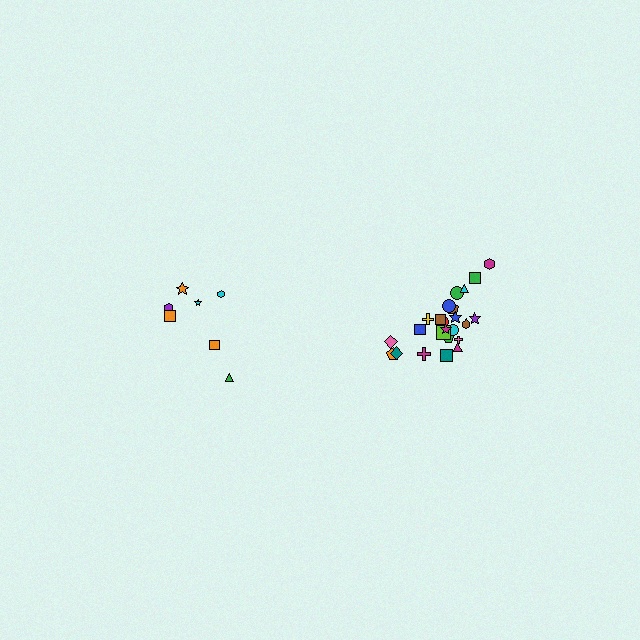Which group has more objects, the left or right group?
The right group.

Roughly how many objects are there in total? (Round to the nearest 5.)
Roughly 30 objects in total.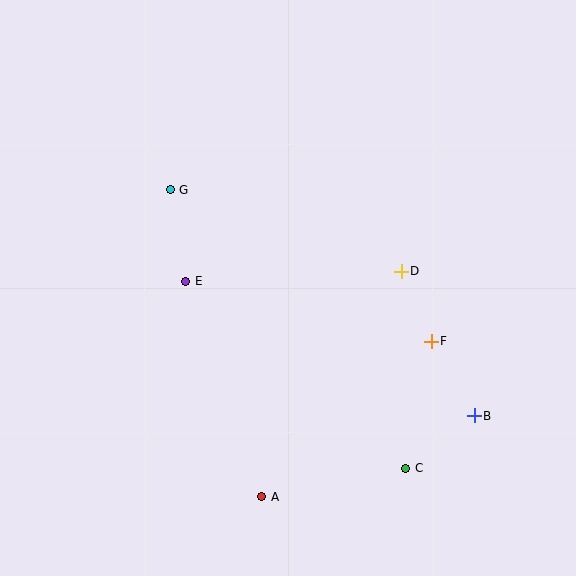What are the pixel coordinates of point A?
Point A is at (262, 497).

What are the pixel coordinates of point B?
Point B is at (474, 416).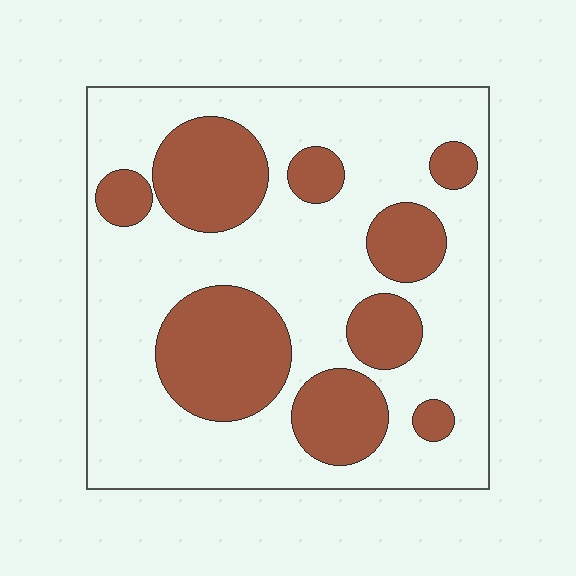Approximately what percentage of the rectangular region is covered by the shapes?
Approximately 30%.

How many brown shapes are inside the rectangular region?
9.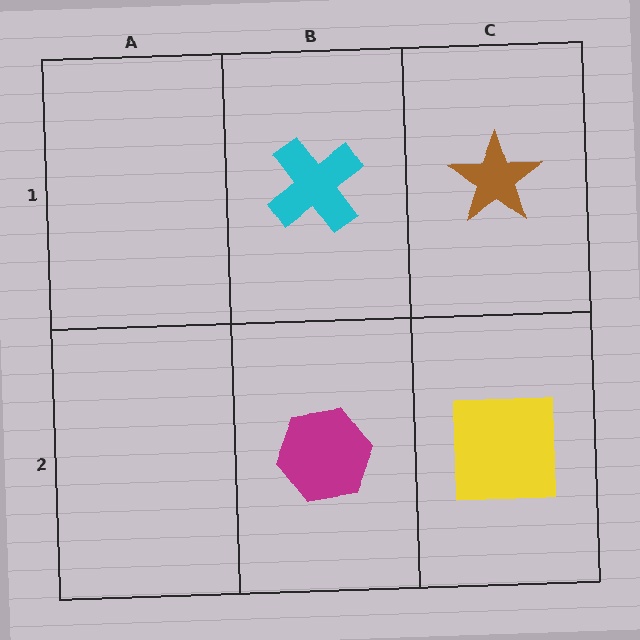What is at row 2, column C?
A yellow square.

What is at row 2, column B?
A magenta hexagon.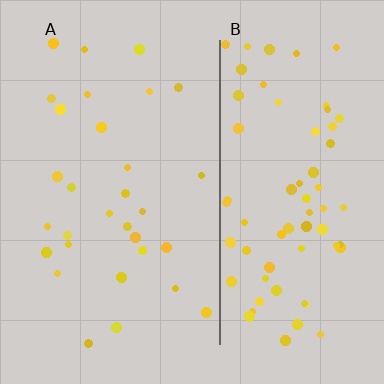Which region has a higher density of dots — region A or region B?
B (the right).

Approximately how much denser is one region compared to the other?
Approximately 2.4× — region B over region A.